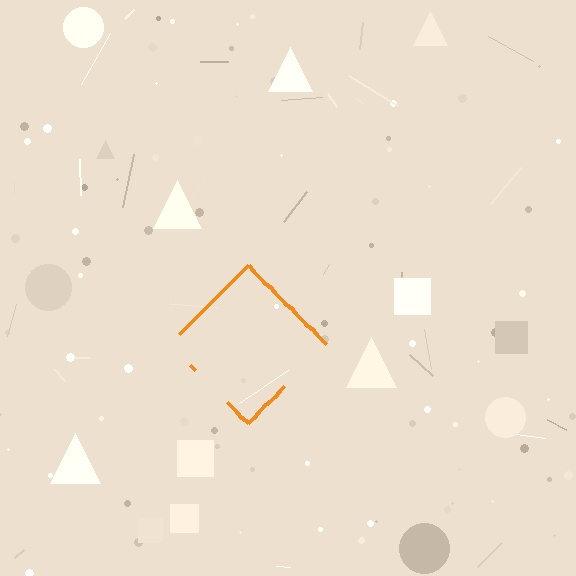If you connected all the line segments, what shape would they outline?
They would outline a diamond.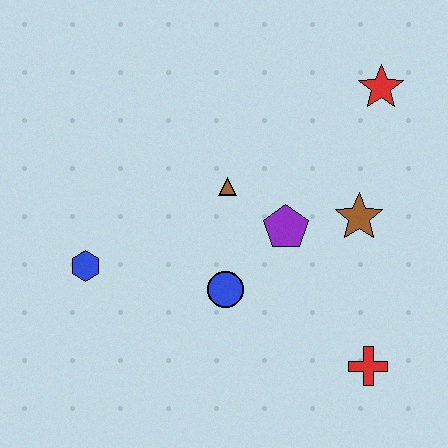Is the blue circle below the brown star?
Yes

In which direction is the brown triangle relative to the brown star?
The brown triangle is to the left of the brown star.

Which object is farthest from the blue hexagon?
The red star is farthest from the blue hexagon.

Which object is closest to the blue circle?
The purple pentagon is closest to the blue circle.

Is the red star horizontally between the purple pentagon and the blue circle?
No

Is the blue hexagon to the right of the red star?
No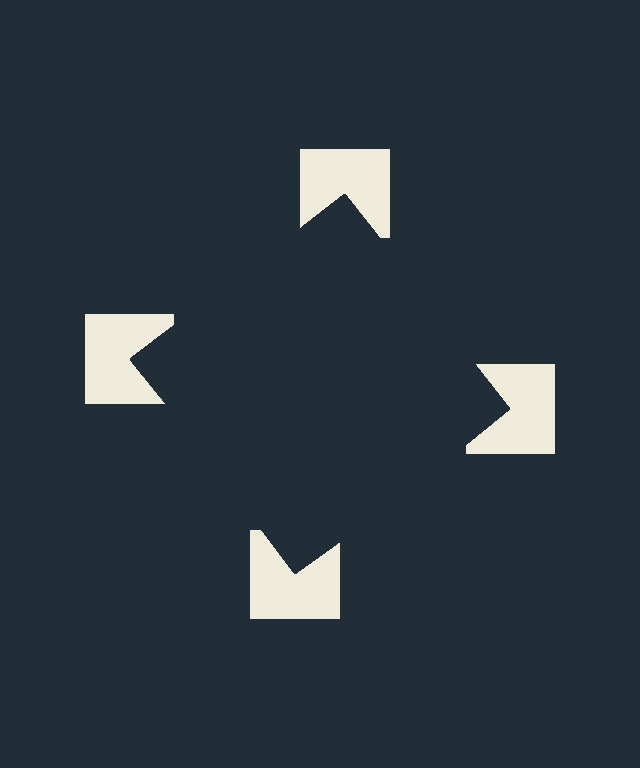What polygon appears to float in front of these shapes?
An illusory square — its edges are inferred from the aligned wedge cuts in the notched squares, not physically drawn.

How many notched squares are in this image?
There are 4 — one at each vertex of the illusory square.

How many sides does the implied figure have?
4 sides.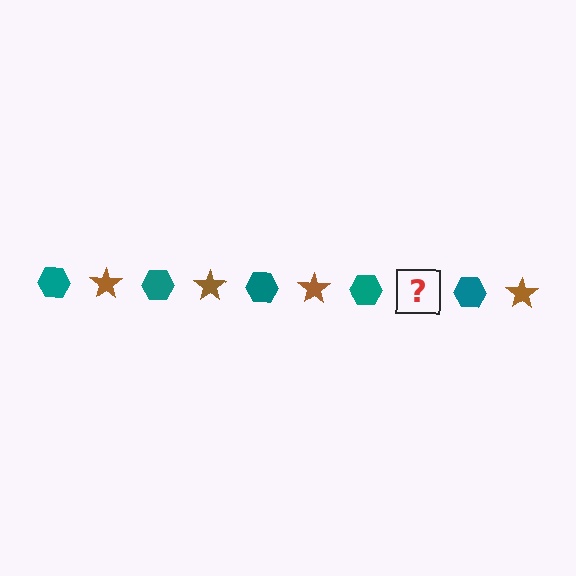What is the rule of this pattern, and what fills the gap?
The rule is that the pattern alternates between teal hexagon and brown star. The gap should be filled with a brown star.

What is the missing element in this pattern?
The missing element is a brown star.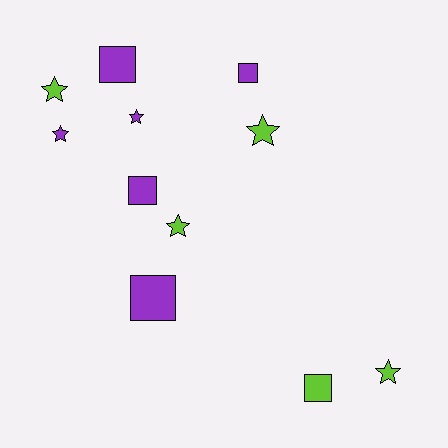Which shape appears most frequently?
Star, with 6 objects.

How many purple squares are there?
There are 4 purple squares.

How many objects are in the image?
There are 11 objects.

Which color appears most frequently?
Purple, with 6 objects.